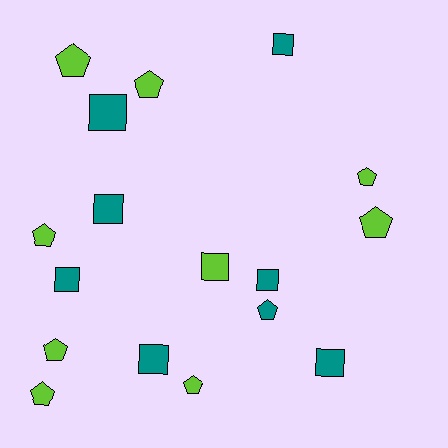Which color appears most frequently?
Lime, with 9 objects.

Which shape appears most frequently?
Pentagon, with 9 objects.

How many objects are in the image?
There are 17 objects.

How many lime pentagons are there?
There are 8 lime pentagons.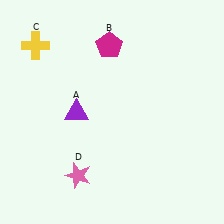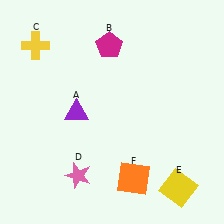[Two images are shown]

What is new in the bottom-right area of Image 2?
A yellow square (E) was added in the bottom-right area of Image 2.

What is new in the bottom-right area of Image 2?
An orange square (F) was added in the bottom-right area of Image 2.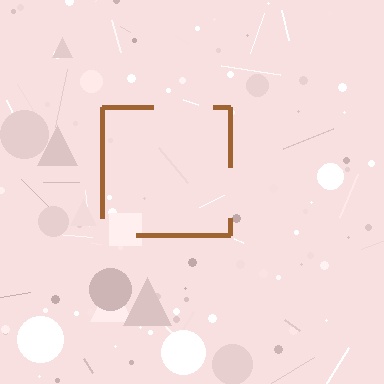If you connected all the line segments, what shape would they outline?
They would outline a square.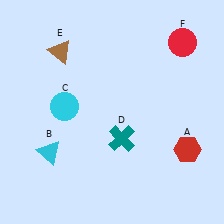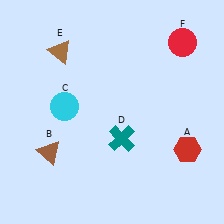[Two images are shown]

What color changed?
The triangle (B) changed from cyan in Image 1 to brown in Image 2.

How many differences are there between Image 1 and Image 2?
There is 1 difference between the two images.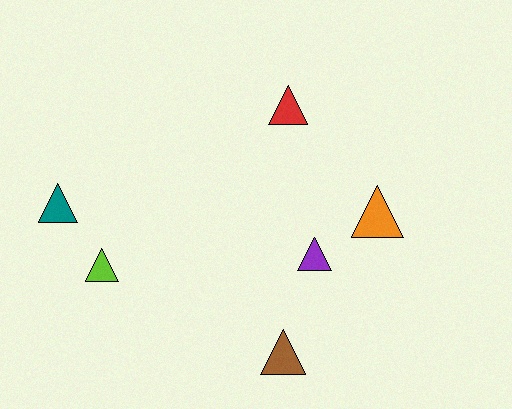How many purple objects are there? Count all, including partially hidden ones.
There is 1 purple object.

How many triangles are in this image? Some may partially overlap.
There are 6 triangles.